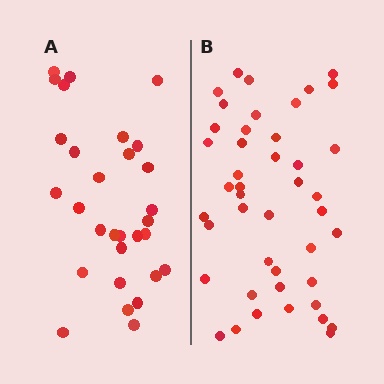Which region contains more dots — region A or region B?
Region B (the right region) has more dots.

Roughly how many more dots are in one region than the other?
Region B has approximately 15 more dots than region A.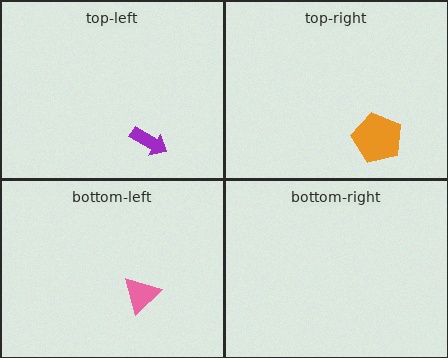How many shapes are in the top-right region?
1.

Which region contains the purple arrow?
The top-left region.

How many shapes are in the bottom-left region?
1.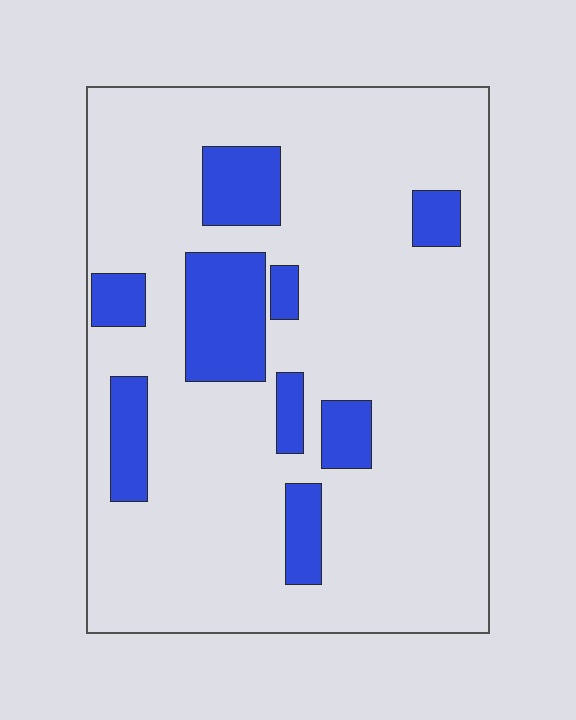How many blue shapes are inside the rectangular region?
9.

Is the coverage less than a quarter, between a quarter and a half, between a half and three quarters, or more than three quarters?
Less than a quarter.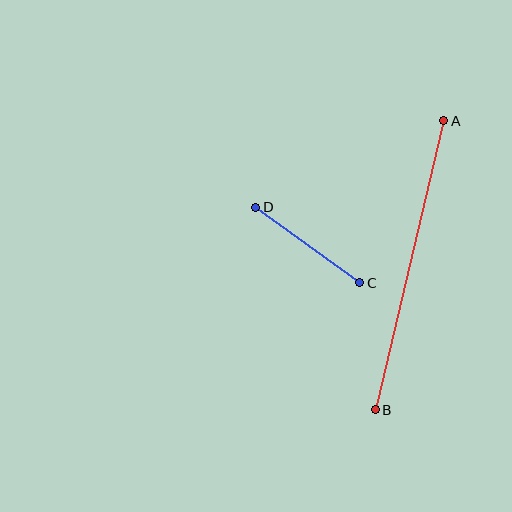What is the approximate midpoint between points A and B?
The midpoint is at approximately (409, 265) pixels.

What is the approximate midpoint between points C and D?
The midpoint is at approximately (308, 245) pixels.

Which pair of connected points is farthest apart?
Points A and B are farthest apart.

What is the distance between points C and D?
The distance is approximately 129 pixels.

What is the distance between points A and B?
The distance is approximately 297 pixels.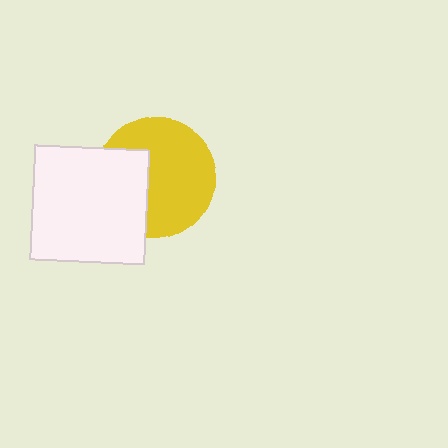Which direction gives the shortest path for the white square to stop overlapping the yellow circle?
Moving left gives the shortest separation.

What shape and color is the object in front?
The object in front is a white square.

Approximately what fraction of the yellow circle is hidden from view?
Roughly 34% of the yellow circle is hidden behind the white square.